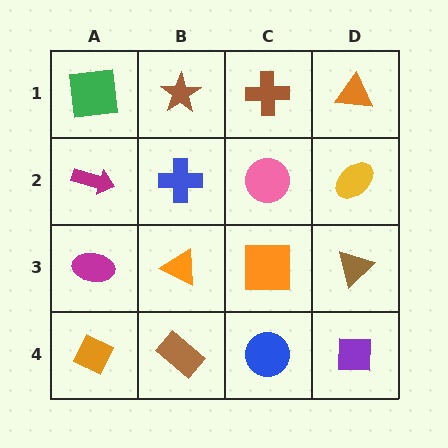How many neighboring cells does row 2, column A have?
3.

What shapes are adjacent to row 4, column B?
An orange triangle (row 3, column B), an orange diamond (row 4, column A), a blue circle (row 4, column C).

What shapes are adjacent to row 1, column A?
A magenta arrow (row 2, column A), a brown star (row 1, column B).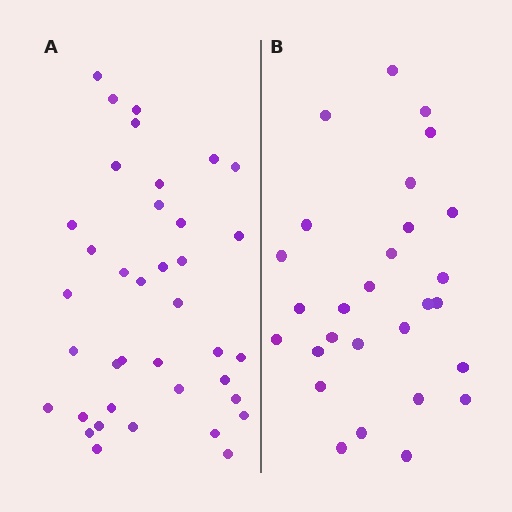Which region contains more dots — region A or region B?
Region A (the left region) has more dots.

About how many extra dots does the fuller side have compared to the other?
Region A has roughly 10 or so more dots than region B.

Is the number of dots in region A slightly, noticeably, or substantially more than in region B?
Region A has noticeably more, but not dramatically so. The ratio is roughly 1.4 to 1.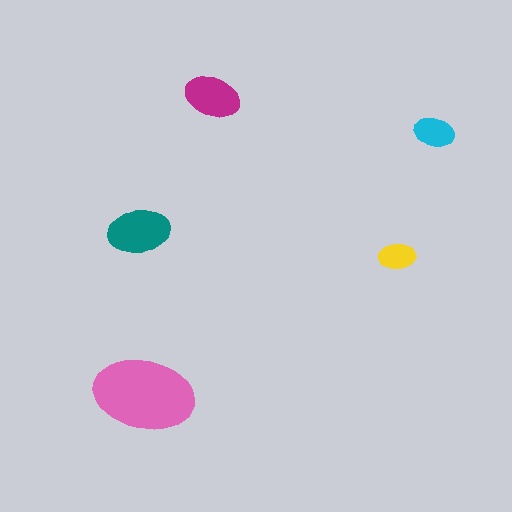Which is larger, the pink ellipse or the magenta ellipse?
The pink one.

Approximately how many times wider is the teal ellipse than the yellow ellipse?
About 1.5 times wider.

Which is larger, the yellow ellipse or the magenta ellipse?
The magenta one.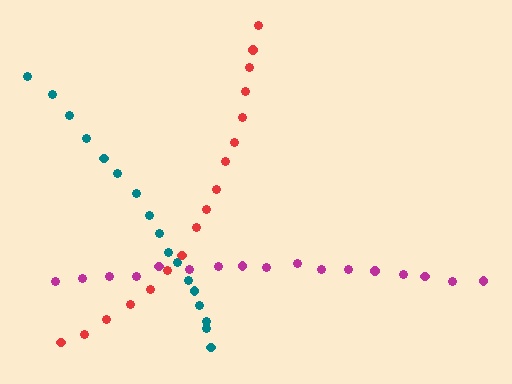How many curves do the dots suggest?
There are 3 distinct paths.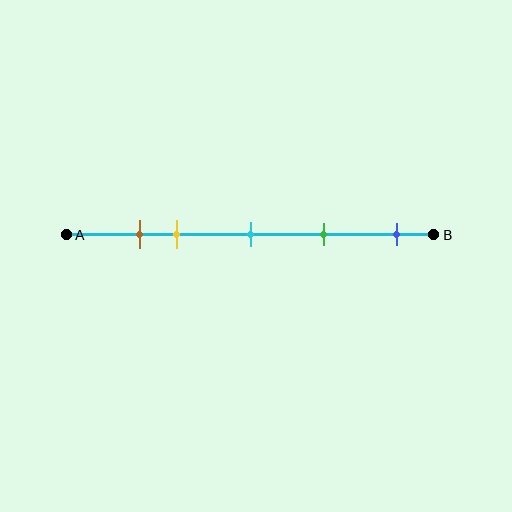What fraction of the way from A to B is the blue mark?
The blue mark is approximately 90% (0.9) of the way from A to B.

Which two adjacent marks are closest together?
The brown and yellow marks are the closest adjacent pair.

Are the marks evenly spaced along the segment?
No, the marks are not evenly spaced.